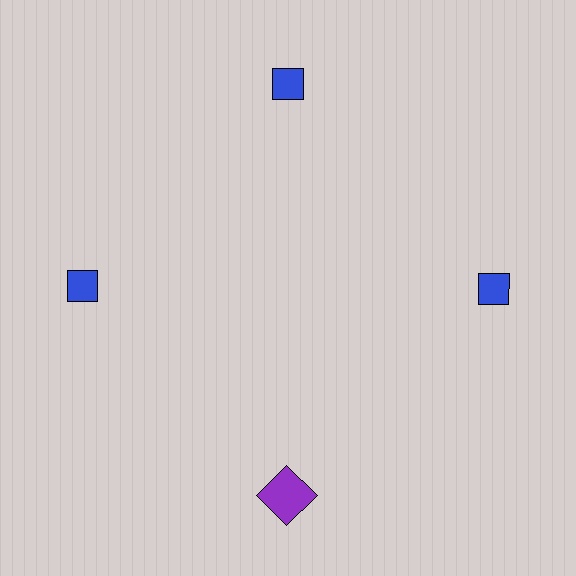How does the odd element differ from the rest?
It differs in both color (purple instead of blue) and shape (square instead of diamond).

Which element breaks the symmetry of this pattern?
The purple square at roughly the 6 o'clock position breaks the symmetry. All other shapes are blue diamonds.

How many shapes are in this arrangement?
There are 4 shapes arranged in a ring pattern.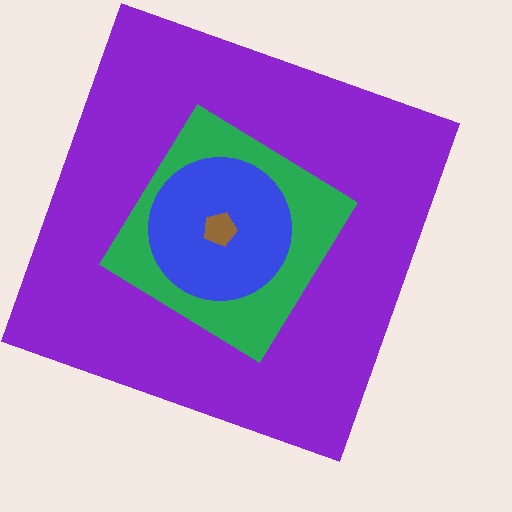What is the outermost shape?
The purple square.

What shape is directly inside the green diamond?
The blue circle.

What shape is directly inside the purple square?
The green diamond.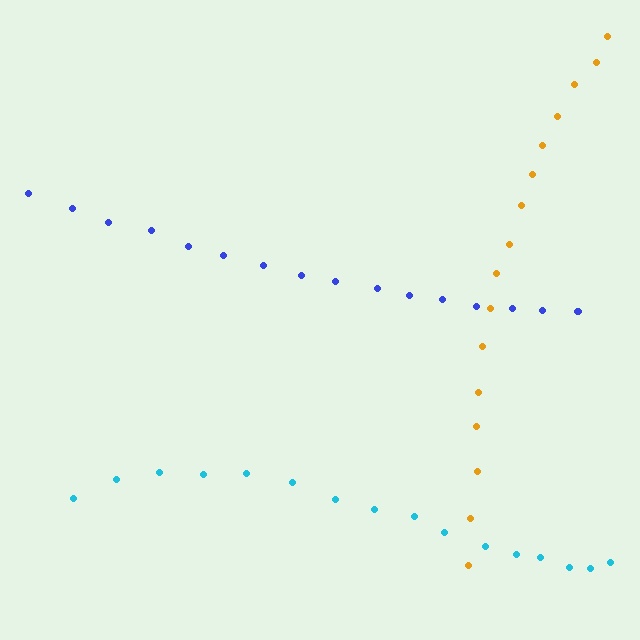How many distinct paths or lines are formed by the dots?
There are 3 distinct paths.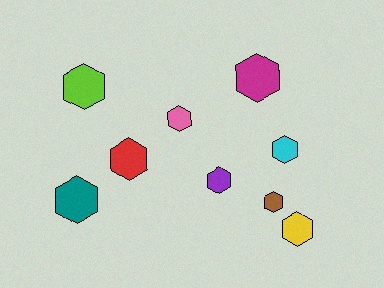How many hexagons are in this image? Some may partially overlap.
There are 9 hexagons.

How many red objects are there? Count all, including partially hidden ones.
There is 1 red object.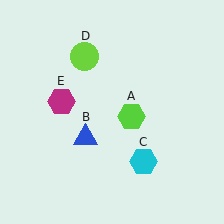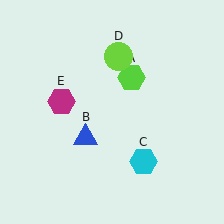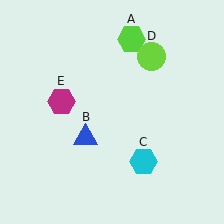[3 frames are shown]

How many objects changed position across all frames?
2 objects changed position: lime hexagon (object A), lime circle (object D).